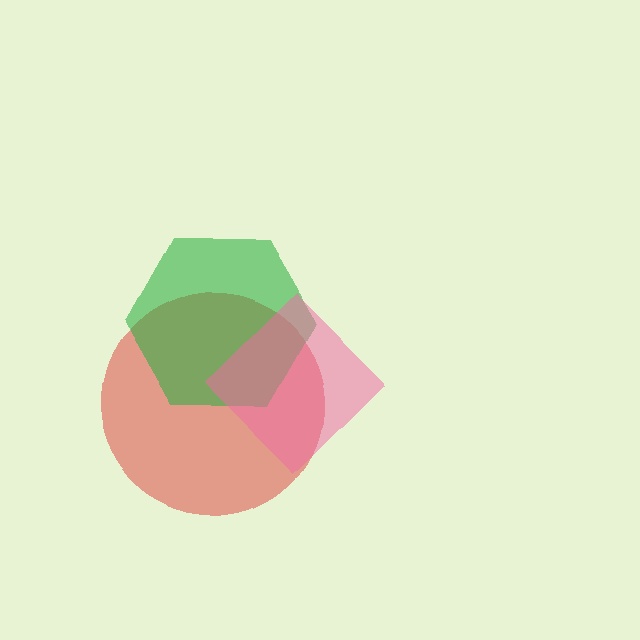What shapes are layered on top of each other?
The layered shapes are: a red circle, a green hexagon, a pink diamond.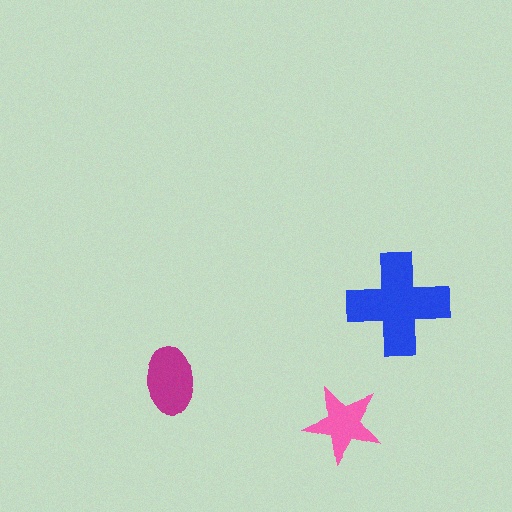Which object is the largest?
The blue cross.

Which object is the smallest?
The pink star.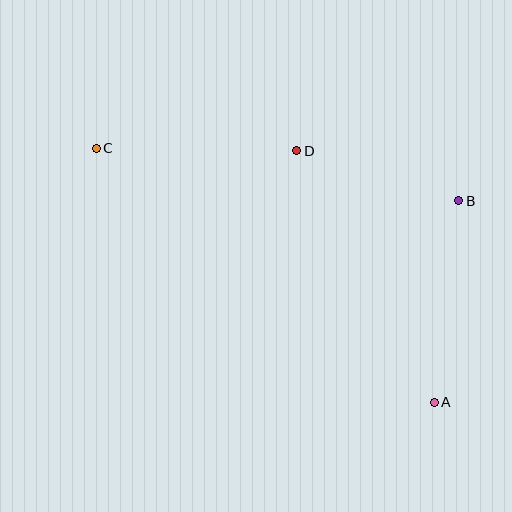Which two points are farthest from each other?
Points A and C are farthest from each other.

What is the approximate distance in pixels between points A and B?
The distance between A and B is approximately 203 pixels.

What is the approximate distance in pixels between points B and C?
The distance between B and C is approximately 366 pixels.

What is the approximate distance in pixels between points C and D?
The distance between C and D is approximately 200 pixels.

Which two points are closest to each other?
Points B and D are closest to each other.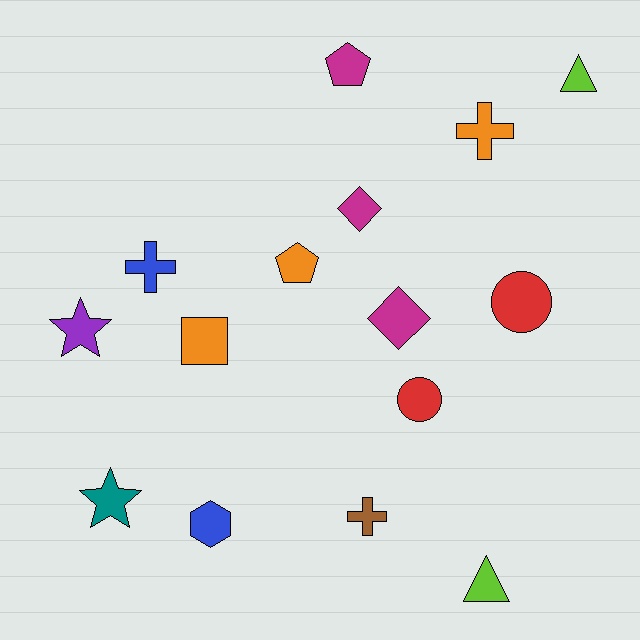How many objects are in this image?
There are 15 objects.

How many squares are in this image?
There is 1 square.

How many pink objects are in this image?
There are no pink objects.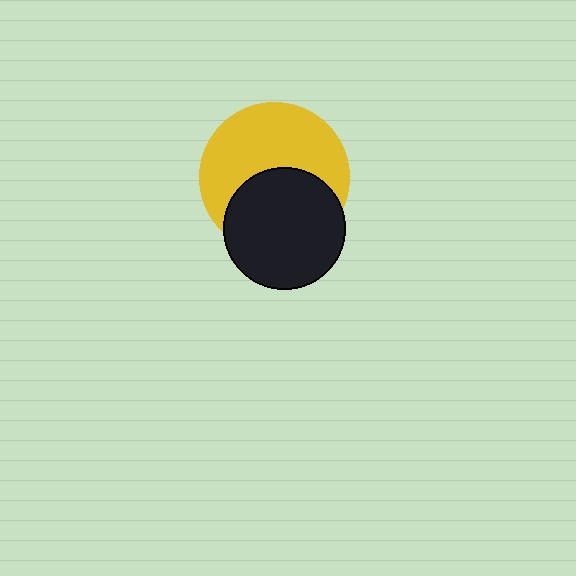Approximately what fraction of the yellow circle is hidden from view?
Roughly 43% of the yellow circle is hidden behind the black circle.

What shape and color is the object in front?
The object in front is a black circle.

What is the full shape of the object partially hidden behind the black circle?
The partially hidden object is a yellow circle.